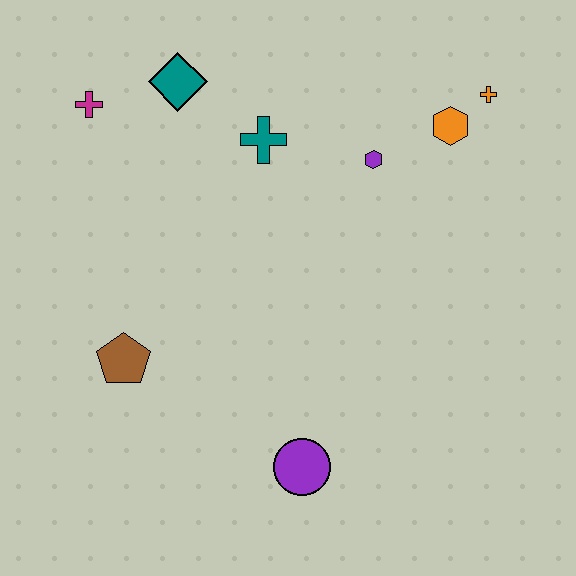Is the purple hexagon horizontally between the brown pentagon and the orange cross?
Yes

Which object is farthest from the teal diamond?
The purple circle is farthest from the teal diamond.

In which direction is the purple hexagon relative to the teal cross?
The purple hexagon is to the right of the teal cross.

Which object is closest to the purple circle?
The brown pentagon is closest to the purple circle.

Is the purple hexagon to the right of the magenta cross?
Yes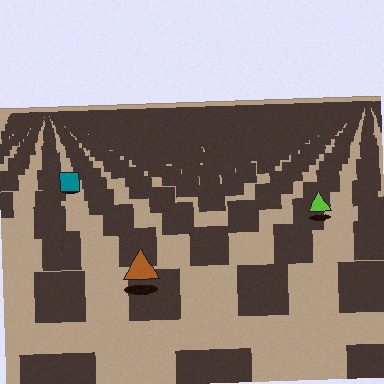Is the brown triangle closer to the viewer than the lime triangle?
Yes. The brown triangle is closer — you can tell from the texture gradient: the ground texture is coarser near it.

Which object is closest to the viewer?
The brown triangle is closest. The texture marks near it are larger and more spread out.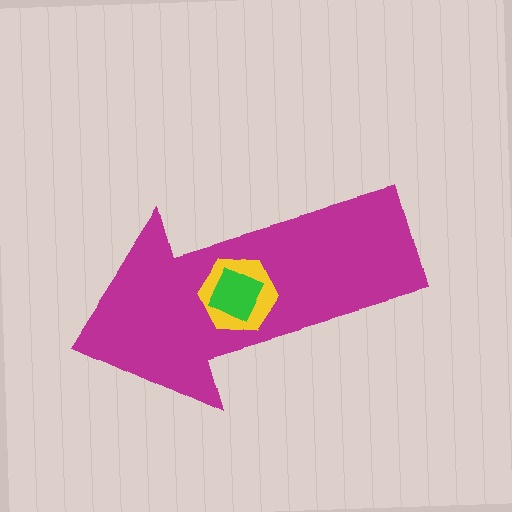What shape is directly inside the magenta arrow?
The yellow hexagon.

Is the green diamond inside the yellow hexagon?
Yes.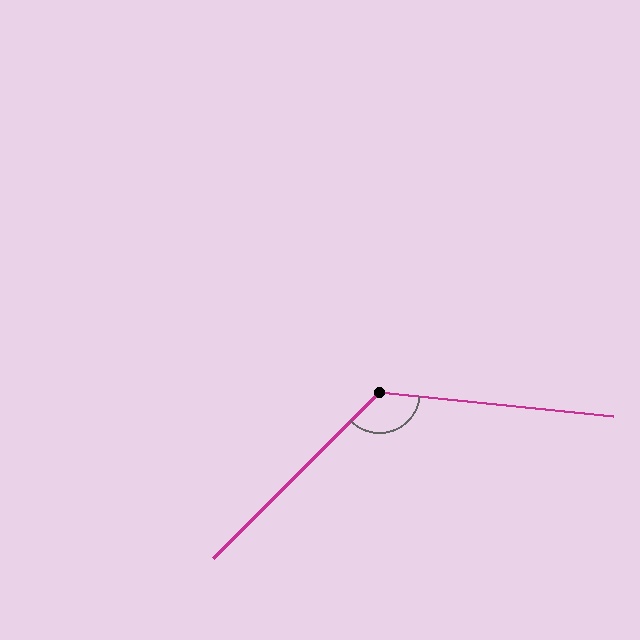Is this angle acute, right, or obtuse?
It is obtuse.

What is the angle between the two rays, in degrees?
Approximately 129 degrees.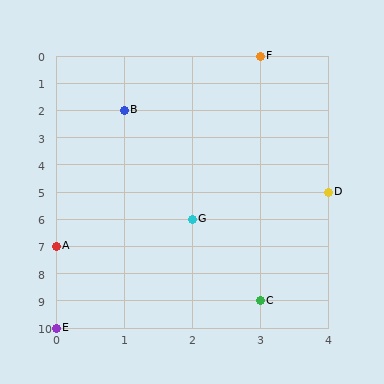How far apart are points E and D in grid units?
Points E and D are 4 columns and 5 rows apart (about 6.4 grid units diagonally).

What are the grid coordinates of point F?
Point F is at grid coordinates (3, 0).